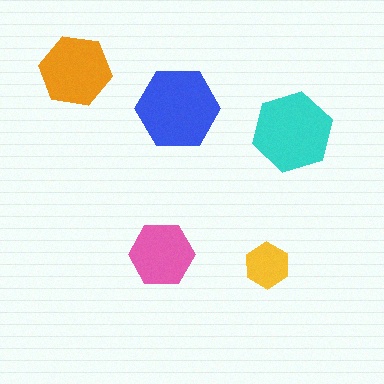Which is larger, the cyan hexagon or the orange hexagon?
The cyan one.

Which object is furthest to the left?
The orange hexagon is leftmost.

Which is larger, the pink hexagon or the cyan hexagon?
The cyan one.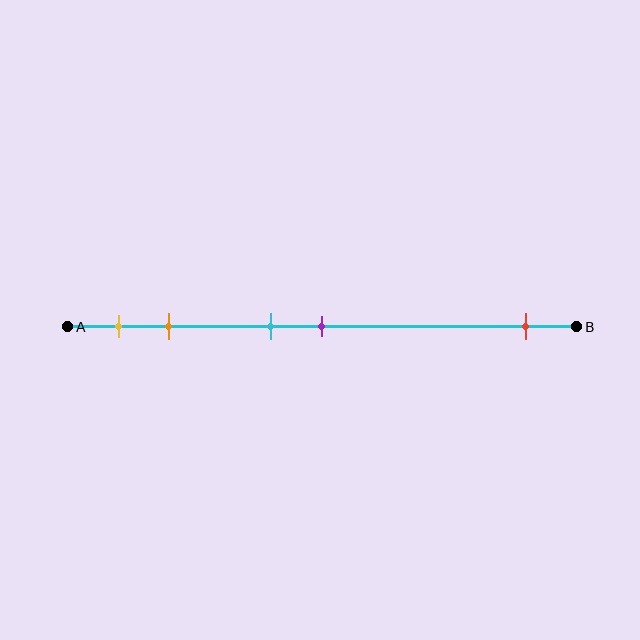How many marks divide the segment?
There are 5 marks dividing the segment.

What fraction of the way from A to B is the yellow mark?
The yellow mark is approximately 10% (0.1) of the way from A to B.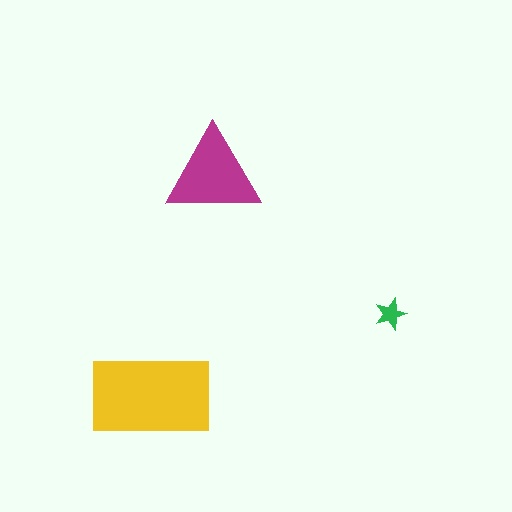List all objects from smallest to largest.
The green star, the magenta triangle, the yellow rectangle.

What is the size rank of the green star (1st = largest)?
3rd.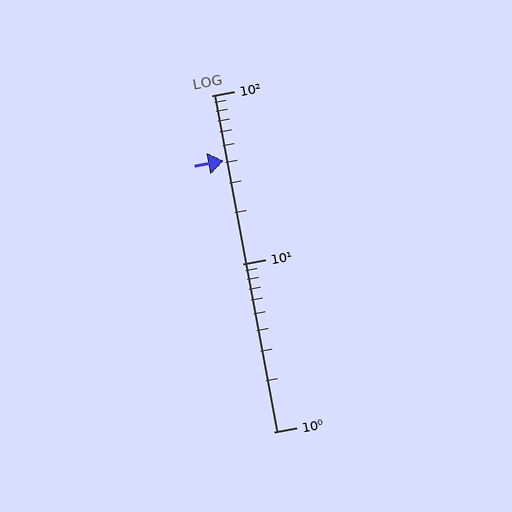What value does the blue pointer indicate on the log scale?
The pointer indicates approximately 41.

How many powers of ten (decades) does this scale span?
The scale spans 2 decades, from 1 to 100.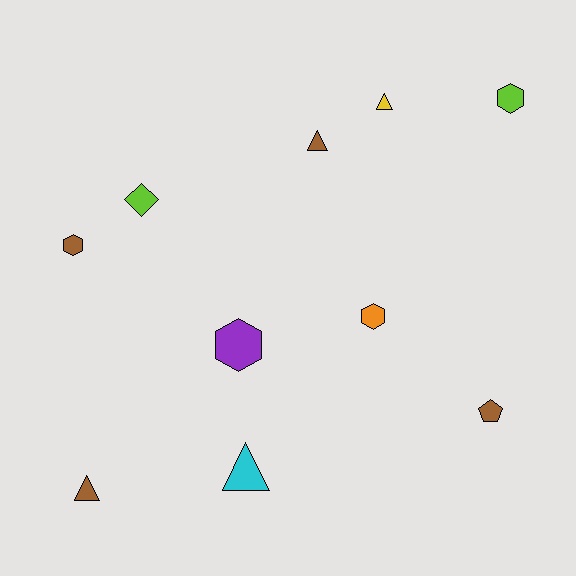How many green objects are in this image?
There are no green objects.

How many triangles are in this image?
There are 4 triangles.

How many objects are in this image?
There are 10 objects.